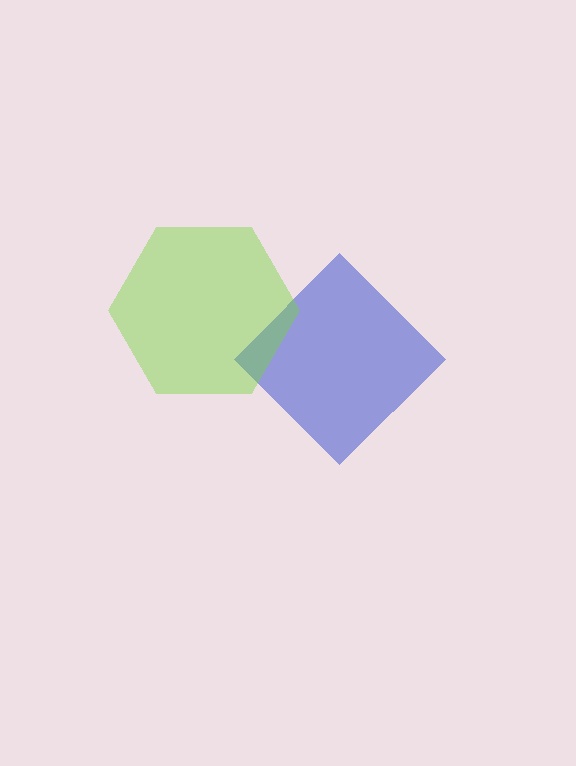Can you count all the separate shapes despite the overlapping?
Yes, there are 2 separate shapes.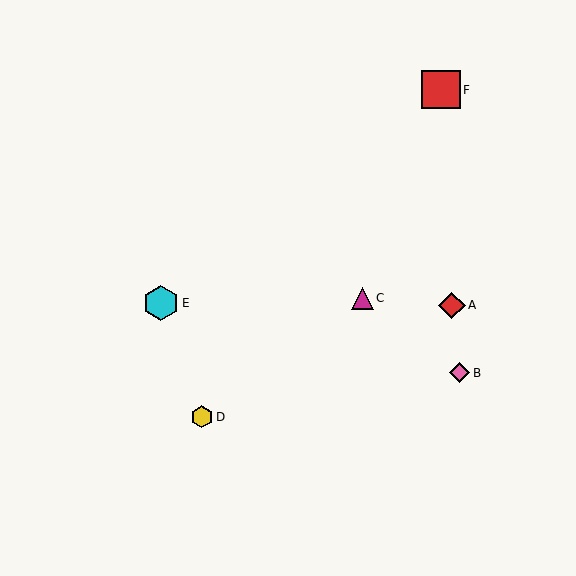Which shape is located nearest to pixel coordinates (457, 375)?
The pink diamond (labeled B) at (460, 373) is nearest to that location.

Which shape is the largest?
The red square (labeled F) is the largest.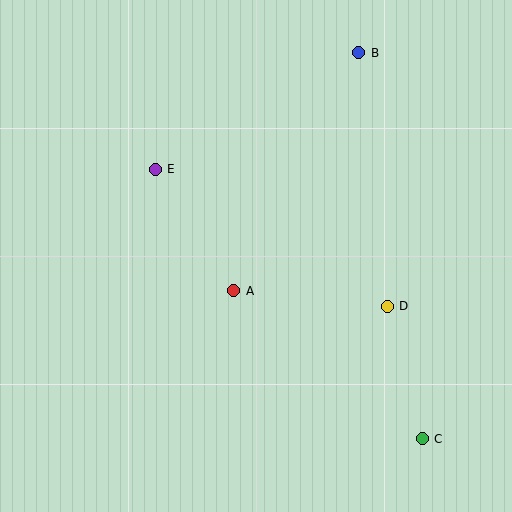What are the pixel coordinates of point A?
Point A is at (234, 291).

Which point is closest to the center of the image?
Point A at (234, 291) is closest to the center.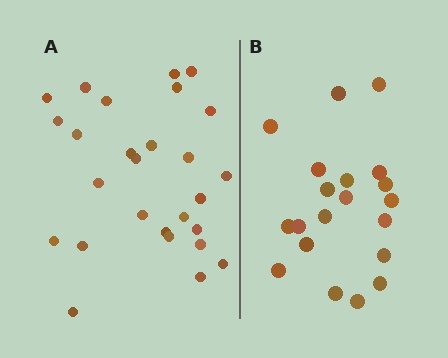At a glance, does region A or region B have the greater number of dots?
Region A (the left region) has more dots.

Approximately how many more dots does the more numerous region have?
Region A has roughly 8 or so more dots than region B.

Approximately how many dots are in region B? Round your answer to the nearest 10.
About 20 dots.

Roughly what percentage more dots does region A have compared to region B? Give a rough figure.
About 35% more.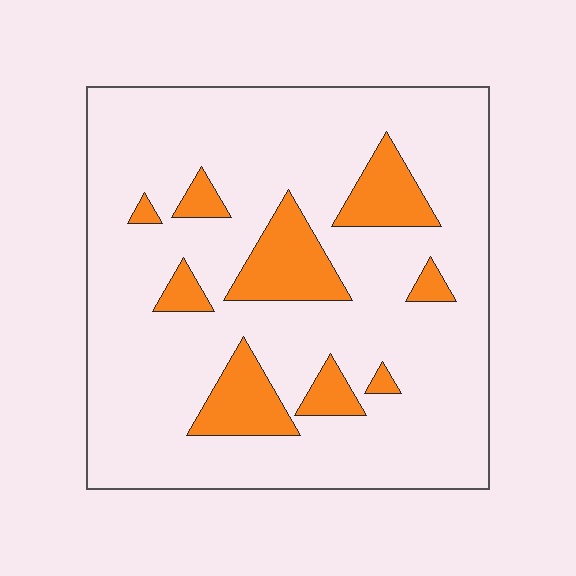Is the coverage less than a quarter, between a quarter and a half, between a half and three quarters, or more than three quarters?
Less than a quarter.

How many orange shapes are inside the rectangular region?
9.